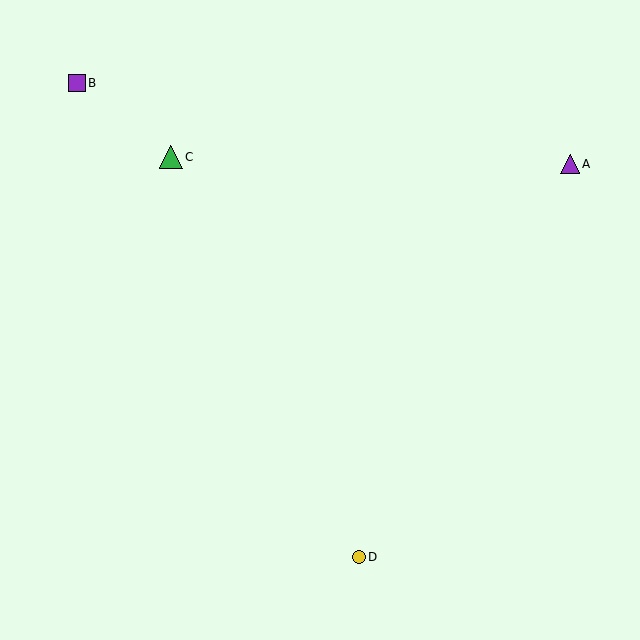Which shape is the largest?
The green triangle (labeled C) is the largest.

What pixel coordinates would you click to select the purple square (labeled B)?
Click at (77, 83) to select the purple square B.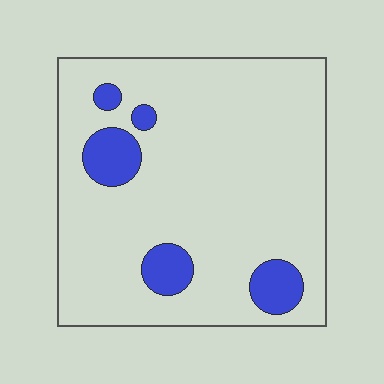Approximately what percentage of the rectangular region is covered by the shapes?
Approximately 10%.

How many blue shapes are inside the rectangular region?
5.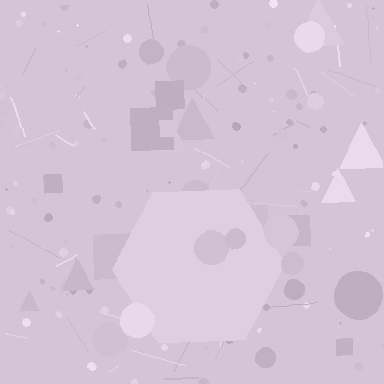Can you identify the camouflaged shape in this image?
The camouflaged shape is a hexagon.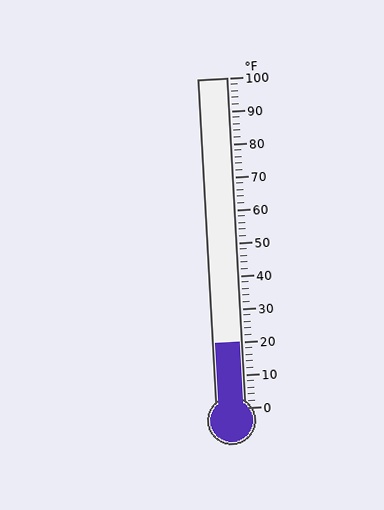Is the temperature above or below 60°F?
The temperature is below 60°F.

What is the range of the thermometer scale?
The thermometer scale ranges from 0°F to 100°F.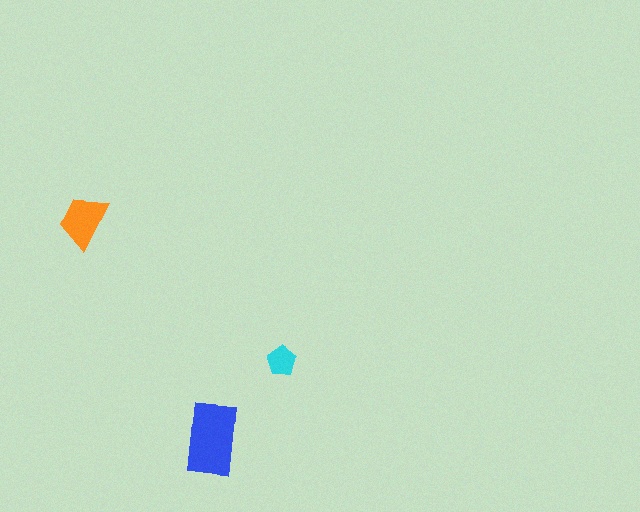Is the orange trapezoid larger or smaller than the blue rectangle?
Smaller.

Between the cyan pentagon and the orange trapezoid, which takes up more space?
The orange trapezoid.